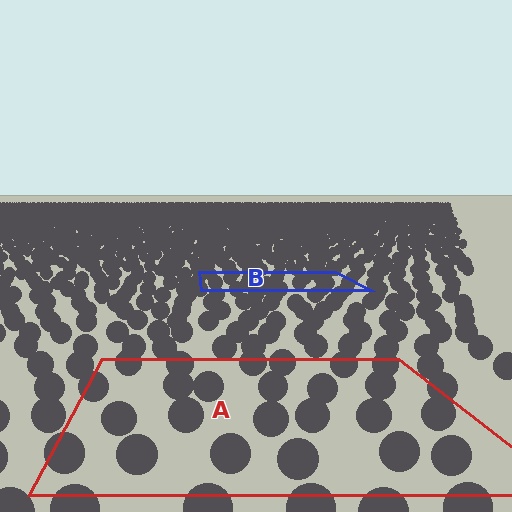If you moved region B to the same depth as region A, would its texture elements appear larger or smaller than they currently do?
They would appear larger. At a closer depth, the same texture elements are projected at a bigger on-screen size.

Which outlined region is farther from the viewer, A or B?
Region B is farther from the viewer — the texture elements inside it appear smaller and more densely packed.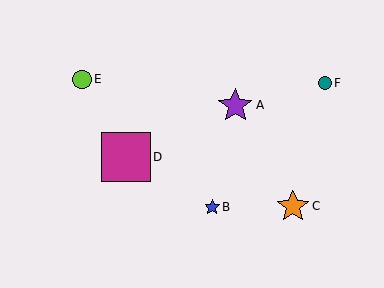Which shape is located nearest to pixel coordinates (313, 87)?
The teal circle (labeled F) at (325, 83) is nearest to that location.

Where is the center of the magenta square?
The center of the magenta square is at (126, 157).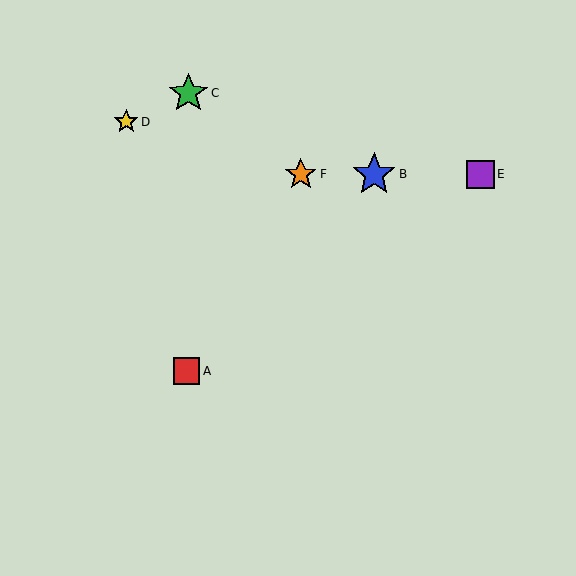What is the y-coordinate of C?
Object C is at y≈93.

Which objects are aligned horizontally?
Objects B, E, F are aligned horizontally.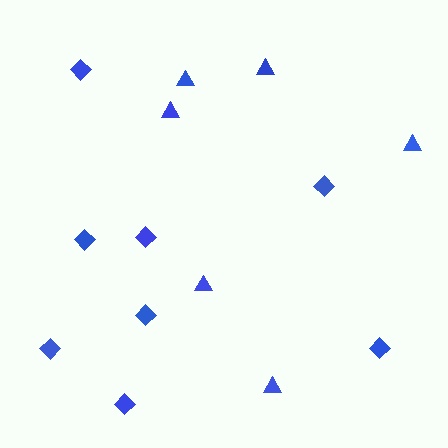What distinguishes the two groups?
There are 2 groups: one group of triangles (6) and one group of diamonds (8).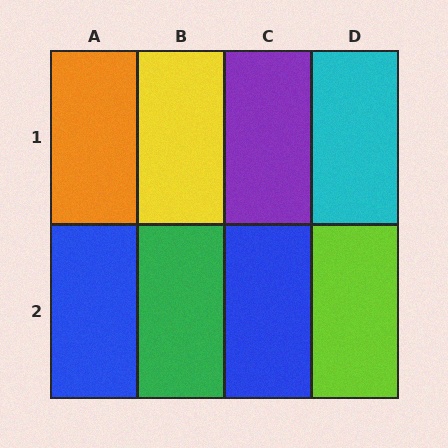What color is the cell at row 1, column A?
Orange.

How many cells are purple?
1 cell is purple.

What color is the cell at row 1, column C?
Purple.